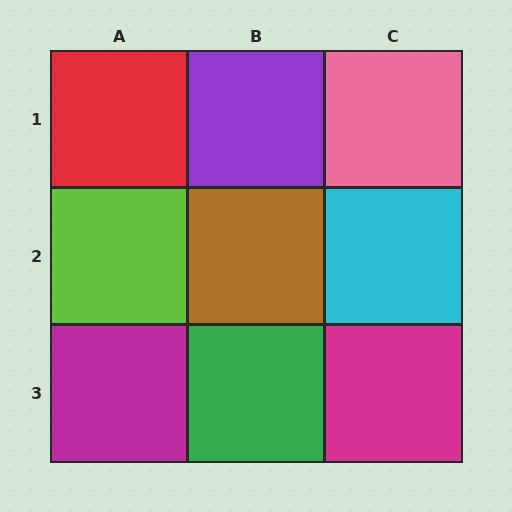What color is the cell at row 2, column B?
Brown.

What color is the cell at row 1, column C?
Pink.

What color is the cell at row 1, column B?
Purple.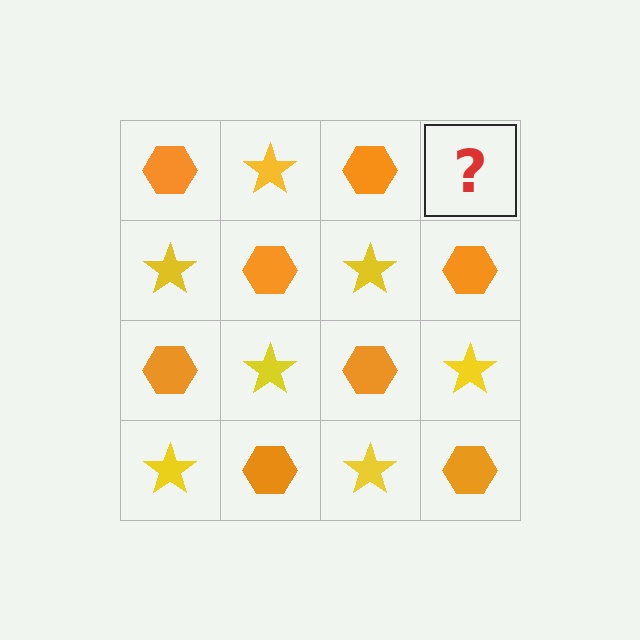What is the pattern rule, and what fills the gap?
The rule is that it alternates orange hexagon and yellow star in a checkerboard pattern. The gap should be filled with a yellow star.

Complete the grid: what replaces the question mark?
The question mark should be replaced with a yellow star.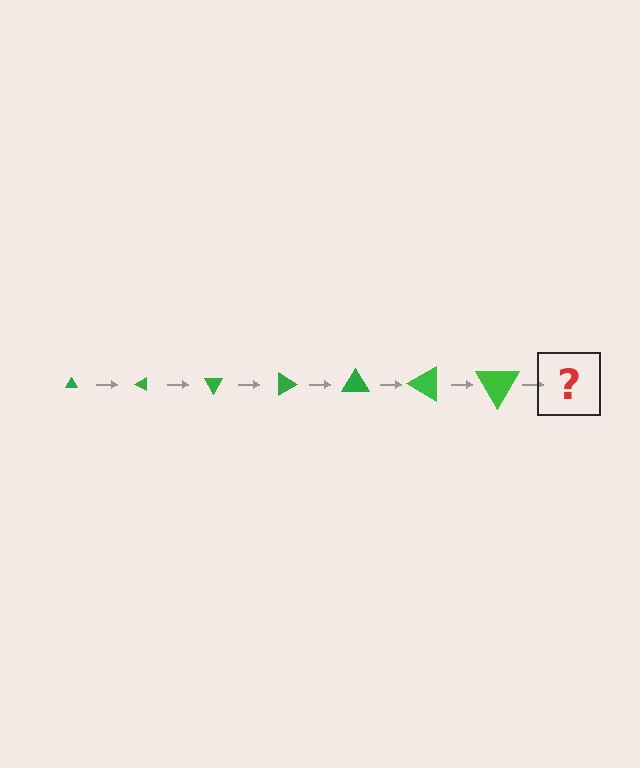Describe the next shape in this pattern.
It should be a triangle, larger than the previous one and rotated 210 degrees from the start.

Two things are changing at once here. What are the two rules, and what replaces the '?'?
The two rules are that the triangle grows larger each step and it rotates 30 degrees each step. The '?' should be a triangle, larger than the previous one and rotated 210 degrees from the start.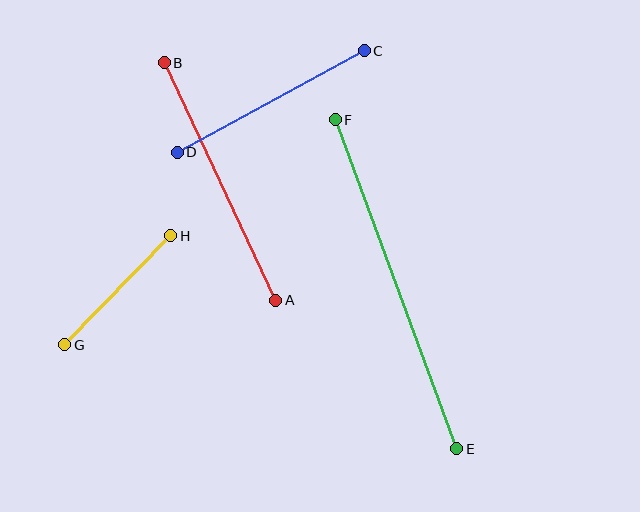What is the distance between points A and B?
The distance is approximately 262 pixels.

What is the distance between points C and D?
The distance is approximately 213 pixels.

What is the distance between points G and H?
The distance is approximately 152 pixels.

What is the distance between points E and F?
The distance is approximately 351 pixels.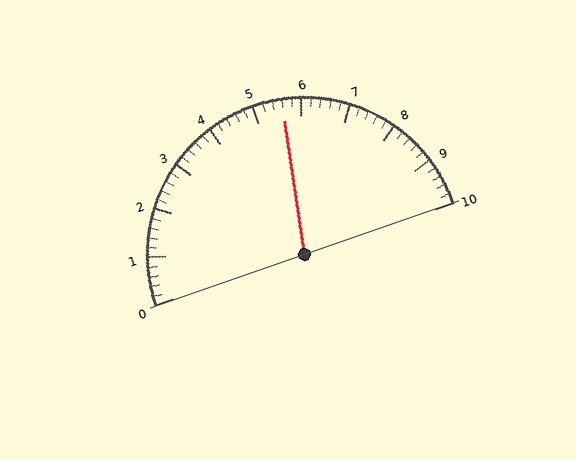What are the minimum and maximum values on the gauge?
The gauge ranges from 0 to 10.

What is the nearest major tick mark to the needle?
The nearest major tick mark is 6.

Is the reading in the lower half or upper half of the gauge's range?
The reading is in the upper half of the range (0 to 10).